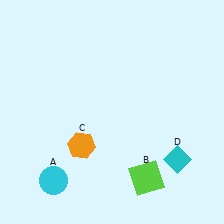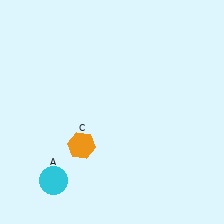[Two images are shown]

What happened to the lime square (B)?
The lime square (B) was removed in Image 2. It was in the bottom-right area of Image 1.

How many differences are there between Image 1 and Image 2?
There are 2 differences between the two images.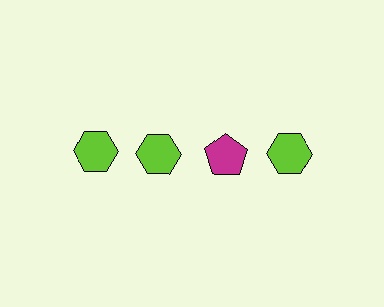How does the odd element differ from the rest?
It differs in both color (magenta instead of lime) and shape (pentagon instead of hexagon).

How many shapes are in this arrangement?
There are 4 shapes arranged in a grid pattern.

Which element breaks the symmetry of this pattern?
The magenta pentagon in the top row, center column breaks the symmetry. All other shapes are lime hexagons.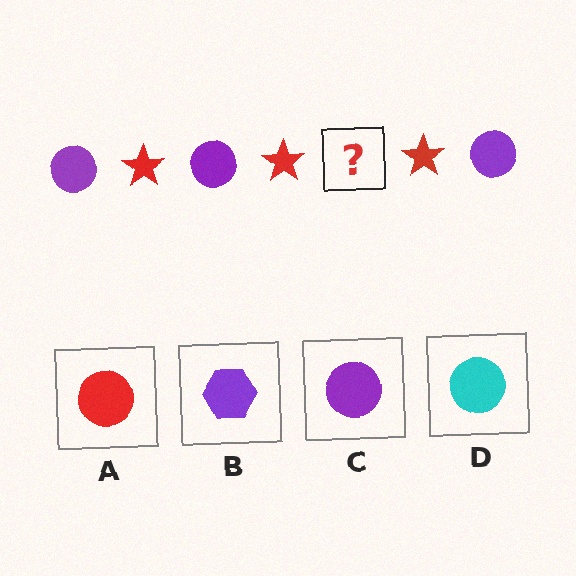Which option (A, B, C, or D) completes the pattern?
C.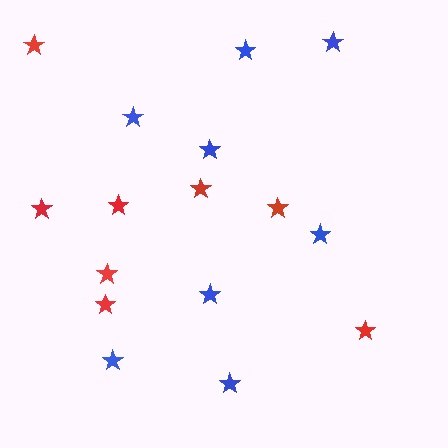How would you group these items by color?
There are 2 groups: one group of blue stars (8) and one group of red stars (8).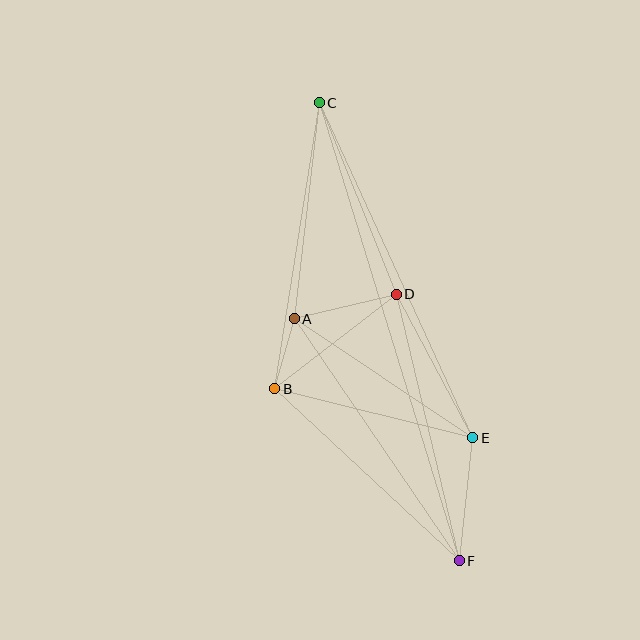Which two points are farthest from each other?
Points C and F are farthest from each other.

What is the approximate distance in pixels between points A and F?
The distance between A and F is approximately 293 pixels.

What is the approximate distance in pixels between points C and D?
The distance between C and D is approximately 206 pixels.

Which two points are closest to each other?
Points A and B are closest to each other.